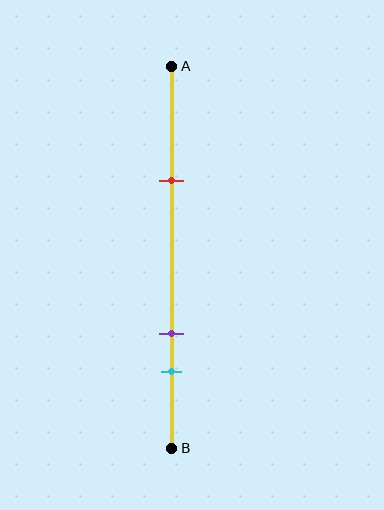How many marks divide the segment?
There are 3 marks dividing the segment.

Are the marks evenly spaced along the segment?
No, the marks are not evenly spaced.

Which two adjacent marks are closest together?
The purple and cyan marks are the closest adjacent pair.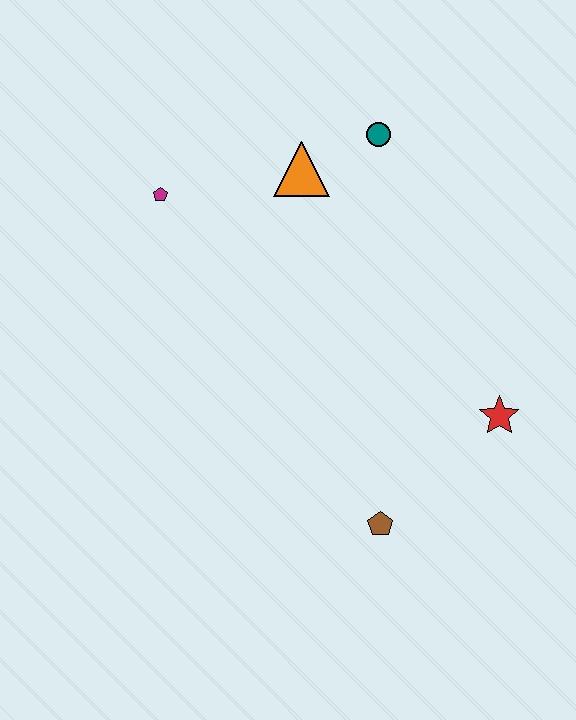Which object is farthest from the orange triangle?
The brown pentagon is farthest from the orange triangle.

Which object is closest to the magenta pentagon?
The orange triangle is closest to the magenta pentagon.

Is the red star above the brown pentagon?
Yes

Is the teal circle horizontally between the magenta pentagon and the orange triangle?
No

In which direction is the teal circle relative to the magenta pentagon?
The teal circle is to the right of the magenta pentagon.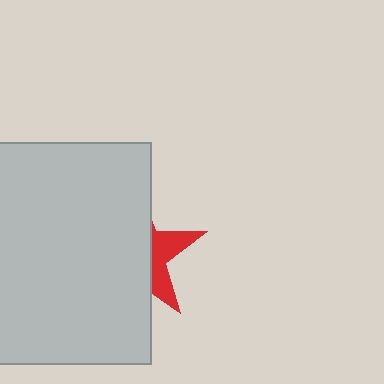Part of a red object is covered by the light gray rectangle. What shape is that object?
It is a star.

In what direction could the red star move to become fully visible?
The red star could move right. That would shift it out from behind the light gray rectangle entirely.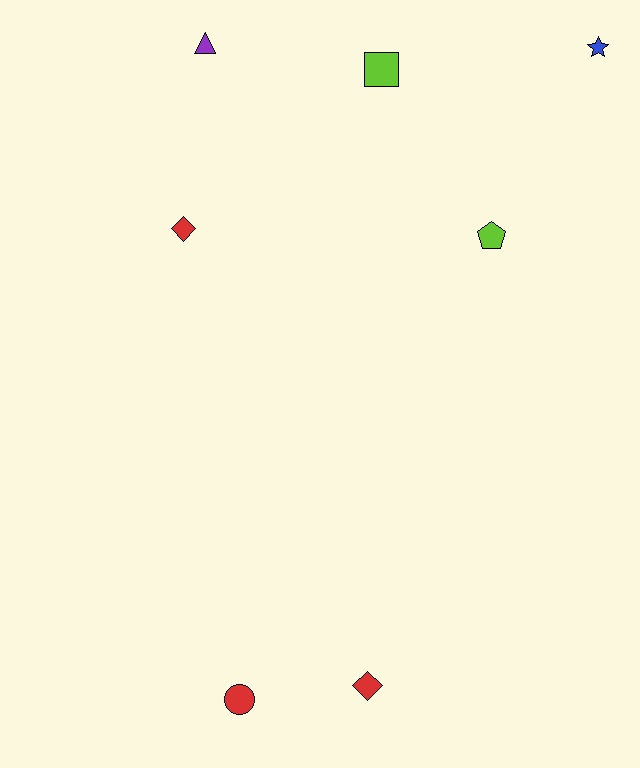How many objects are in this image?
There are 7 objects.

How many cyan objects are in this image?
There are no cyan objects.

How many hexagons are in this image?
There are no hexagons.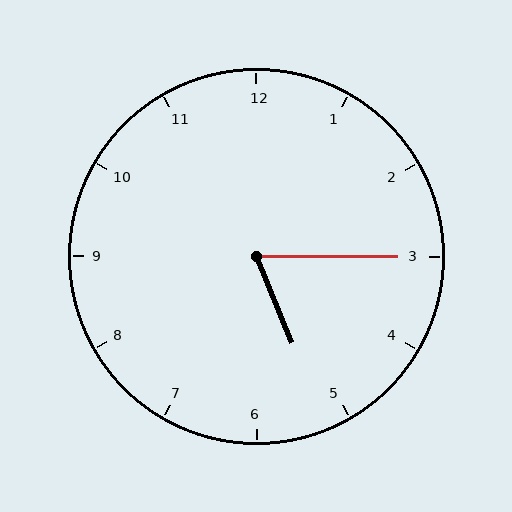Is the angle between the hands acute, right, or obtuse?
It is acute.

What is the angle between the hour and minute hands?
Approximately 68 degrees.